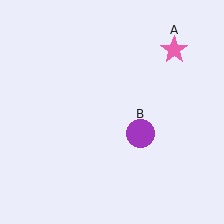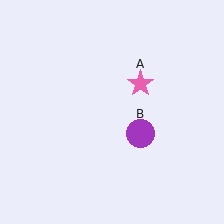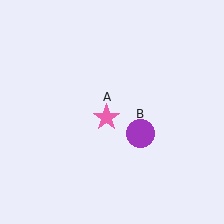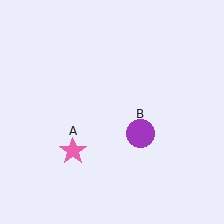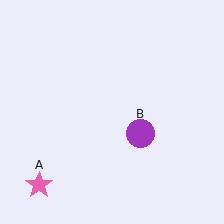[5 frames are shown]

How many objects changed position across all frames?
1 object changed position: pink star (object A).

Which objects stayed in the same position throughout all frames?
Purple circle (object B) remained stationary.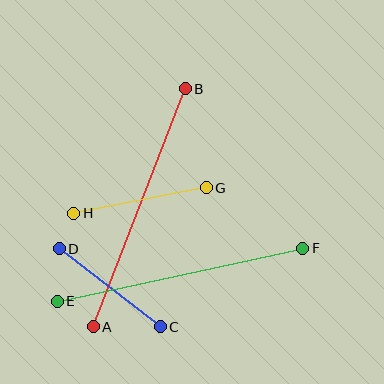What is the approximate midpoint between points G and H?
The midpoint is at approximately (140, 200) pixels.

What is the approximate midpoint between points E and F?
The midpoint is at approximately (180, 275) pixels.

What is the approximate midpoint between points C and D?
The midpoint is at approximately (110, 288) pixels.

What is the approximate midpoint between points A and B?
The midpoint is at approximately (139, 208) pixels.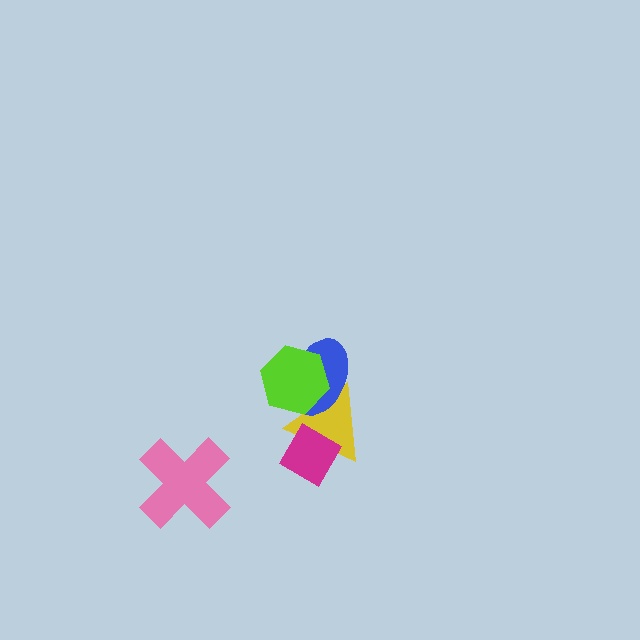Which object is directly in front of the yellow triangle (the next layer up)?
The blue ellipse is directly in front of the yellow triangle.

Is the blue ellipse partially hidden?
Yes, it is partially covered by another shape.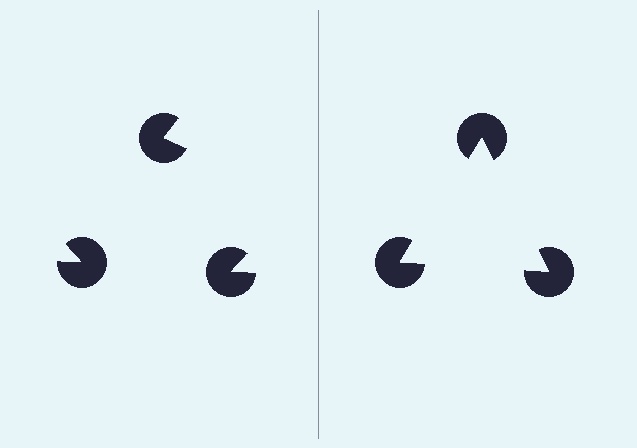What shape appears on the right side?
An illusory triangle.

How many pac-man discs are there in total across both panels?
6 — 3 on each side.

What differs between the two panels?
The pac-man discs are positioned identically on both sides; only the wedge orientations differ. On the right they align to a triangle; on the left they are misaligned.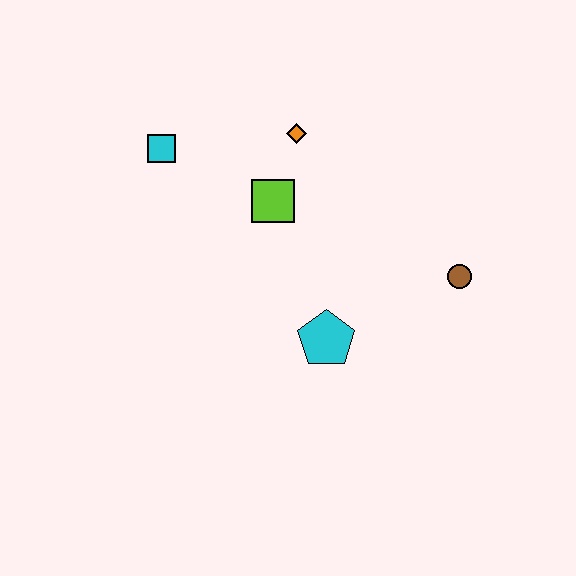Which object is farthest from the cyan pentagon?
The cyan square is farthest from the cyan pentagon.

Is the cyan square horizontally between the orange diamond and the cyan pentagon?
No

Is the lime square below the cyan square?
Yes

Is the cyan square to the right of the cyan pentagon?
No